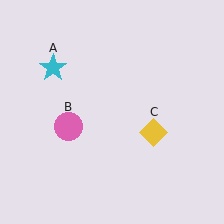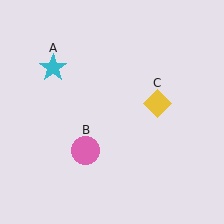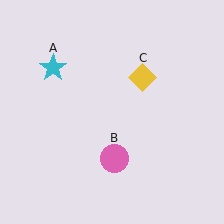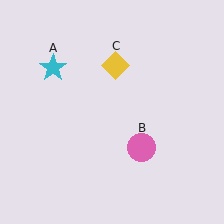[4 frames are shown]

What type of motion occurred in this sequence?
The pink circle (object B), yellow diamond (object C) rotated counterclockwise around the center of the scene.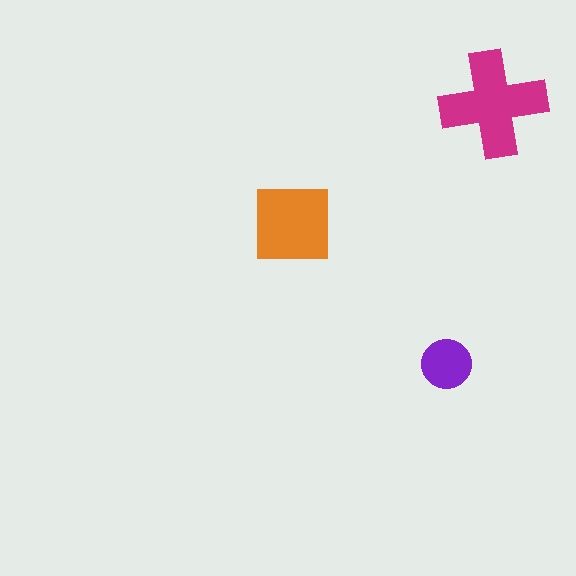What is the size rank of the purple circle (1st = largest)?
3rd.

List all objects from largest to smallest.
The magenta cross, the orange square, the purple circle.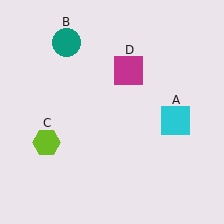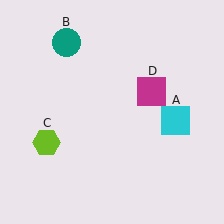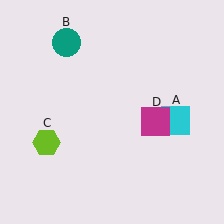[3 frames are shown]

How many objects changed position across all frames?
1 object changed position: magenta square (object D).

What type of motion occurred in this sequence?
The magenta square (object D) rotated clockwise around the center of the scene.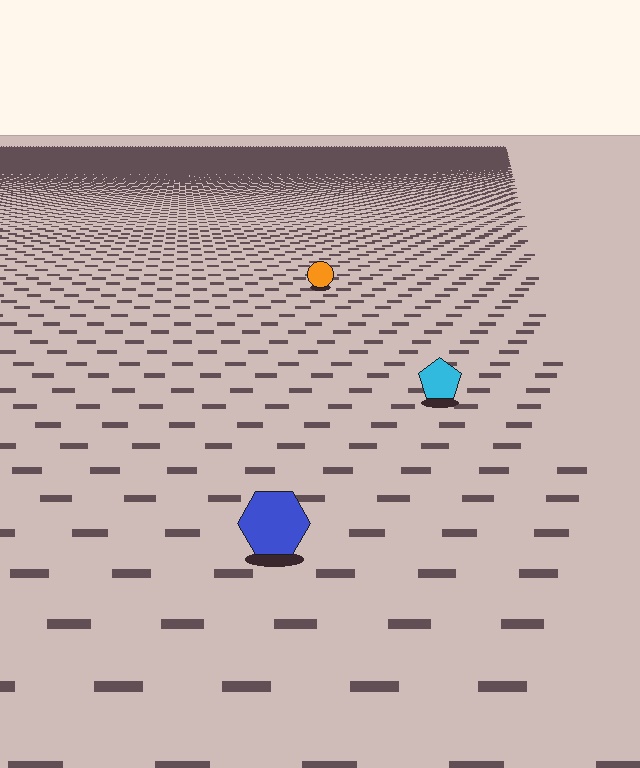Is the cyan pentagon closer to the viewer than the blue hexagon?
No. The blue hexagon is closer — you can tell from the texture gradient: the ground texture is coarser near it.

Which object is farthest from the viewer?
The orange circle is farthest from the viewer. It appears smaller and the ground texture around it is denser.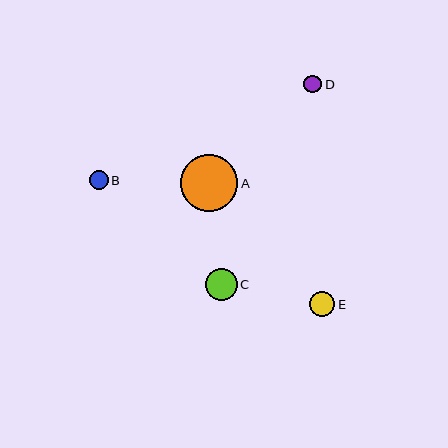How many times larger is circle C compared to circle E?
Circle C is approximately 1.3 times the size of circle E.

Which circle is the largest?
Circle A is the largest with a size of approximately 57 pixels.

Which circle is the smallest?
Circle D is the smallest with a size of approximately 18 pixels.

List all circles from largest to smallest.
From largest to smallest: A, C, E, B, D.